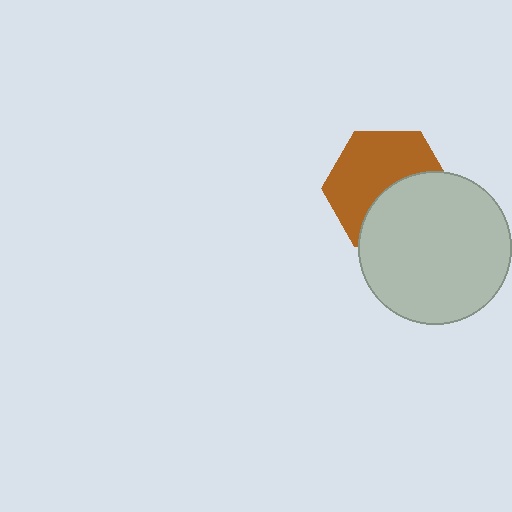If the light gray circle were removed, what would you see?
You would see the complete brown hexagon.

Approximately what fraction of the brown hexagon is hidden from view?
Roughly 43% of the brown hexagon is hidden behind the light gray circle.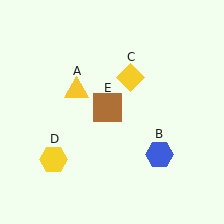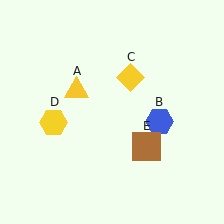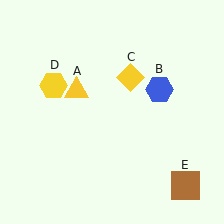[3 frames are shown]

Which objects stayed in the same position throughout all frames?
Yellow triangle (object A) and yellow diamond (object C) remained stationary.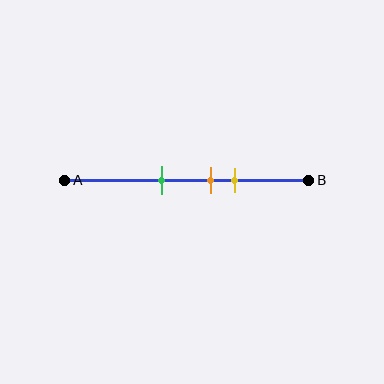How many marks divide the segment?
There are 3 marks dividing the segment.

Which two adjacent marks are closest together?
The orange and yellow marks are the closest adjacent pair.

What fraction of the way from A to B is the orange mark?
The orange mark is approximately 60% (0.6) of the way from A to B.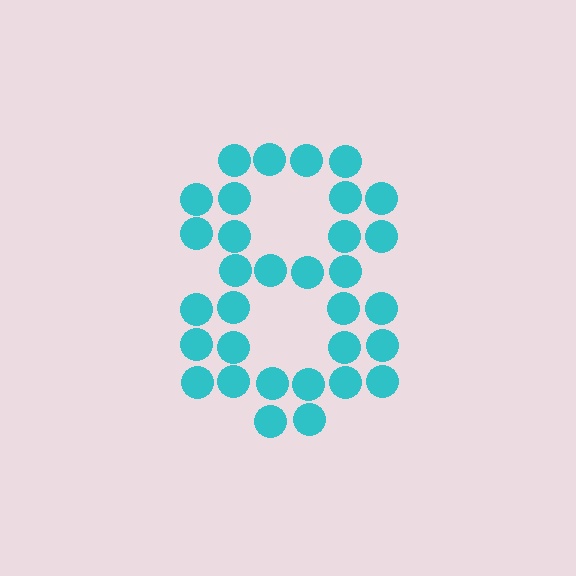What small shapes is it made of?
It is made of small circles.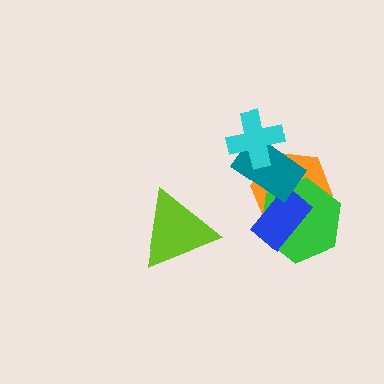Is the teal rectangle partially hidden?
Yes, it is partially covered by another shape.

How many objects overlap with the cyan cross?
2 objects overlap with the cyan cross.